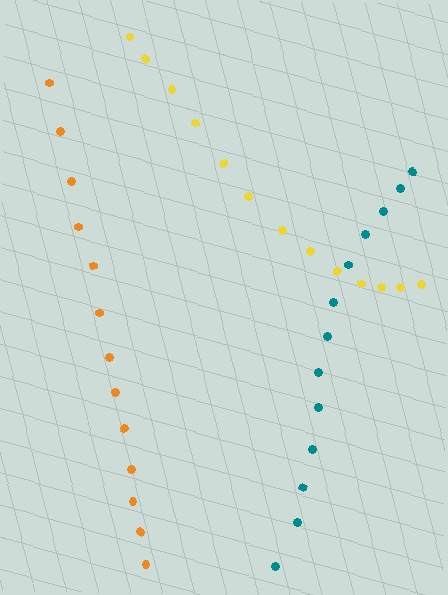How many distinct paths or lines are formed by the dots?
There are 3 distinct paths.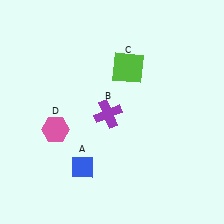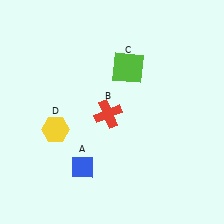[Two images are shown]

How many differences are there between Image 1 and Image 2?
There are 2 differences between the two images.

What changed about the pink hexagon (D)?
In Image 1, D is pink. In Image 2, it changed to yellow.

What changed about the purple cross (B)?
In Image 1, B is purple. In Image 2, it changed to red.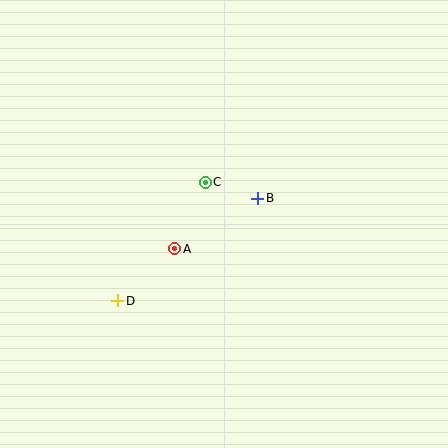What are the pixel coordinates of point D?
Point D is at (118, 301).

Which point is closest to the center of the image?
Point B at (258, 198) is closest to the center.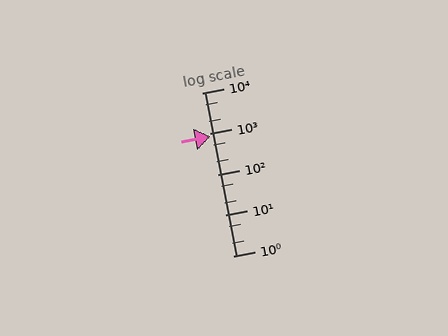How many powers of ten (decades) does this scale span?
The scale spans 4 decades, from 1 to 10000.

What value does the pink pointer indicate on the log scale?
The pointer indicates approximately 840.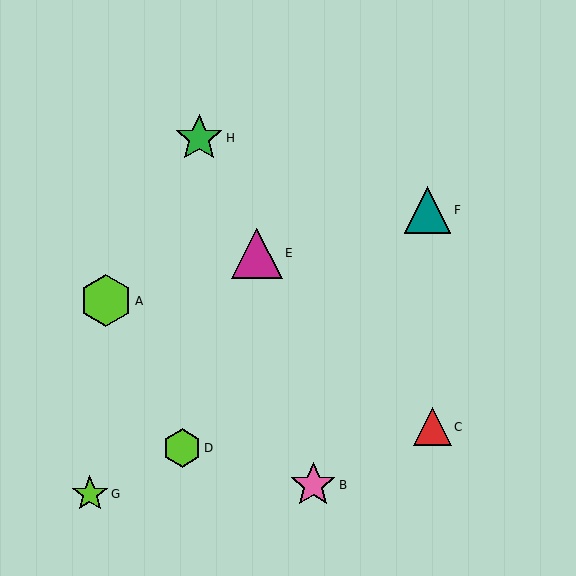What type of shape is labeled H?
Shape H is a green star.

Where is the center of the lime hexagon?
The center of the lime hexagon is at (182, 448).